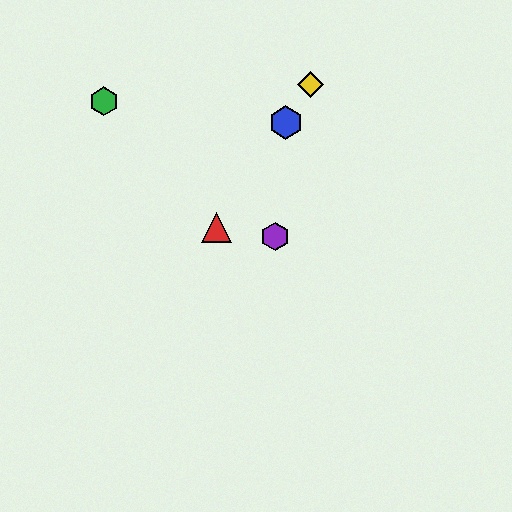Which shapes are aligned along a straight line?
The red triangle, the blue hexagon, the yellow diamond are aligned along a straight line.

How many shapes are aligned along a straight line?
3 shapes (the red triangle, the blue hexagon, the yellow diamond) are aligned along a straight line.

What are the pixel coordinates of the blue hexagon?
The blue hexagon is at (286, 122).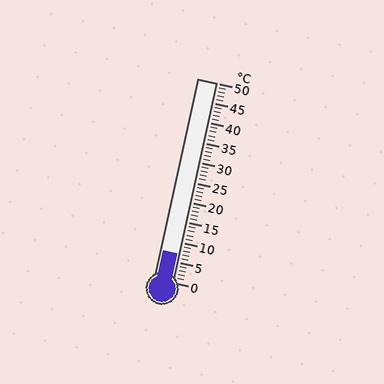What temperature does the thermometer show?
The thermometer shows approximately 7°C.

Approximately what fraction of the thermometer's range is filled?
The thermometer is filled to approximately 15% of its range.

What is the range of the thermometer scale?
The thermometer scale ranges from 0°C to 50°C.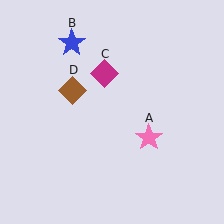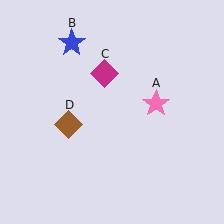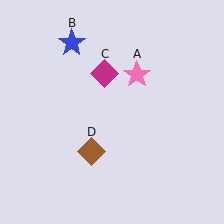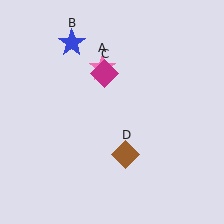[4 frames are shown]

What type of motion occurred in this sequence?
The pink star (object A), brown diamond (object D) rotated counterclockwise around the center of the scene.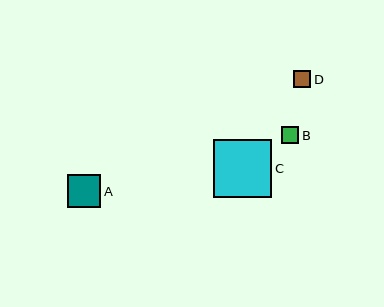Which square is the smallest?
Square B is the smallest with a size of approximately 17 pixels.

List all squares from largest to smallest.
From largest to smallest: C, A, D, B.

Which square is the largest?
Square C is the largest with a size of approximately 58 pixels.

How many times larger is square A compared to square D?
Square A is approximately 1.9 times the size of square D.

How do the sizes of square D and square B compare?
Square D and square B are approximately the same size.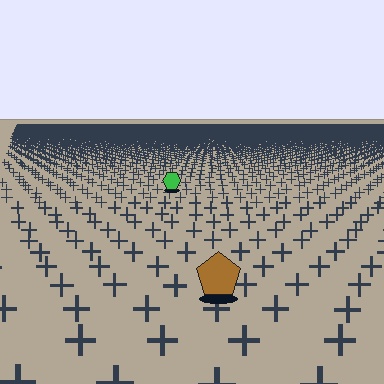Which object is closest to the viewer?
The brown pentagon is closest. The texture marks near it are larger and more spread out.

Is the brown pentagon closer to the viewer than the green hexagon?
Yes. The brown pentagon is closer — you can tell from the texture gradient: the ground texture is coarser near it.